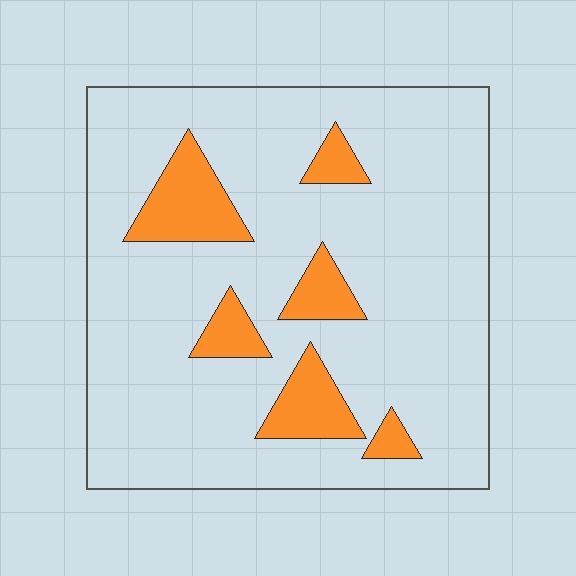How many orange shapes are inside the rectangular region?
6.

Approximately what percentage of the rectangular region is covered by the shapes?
Approximately 15%.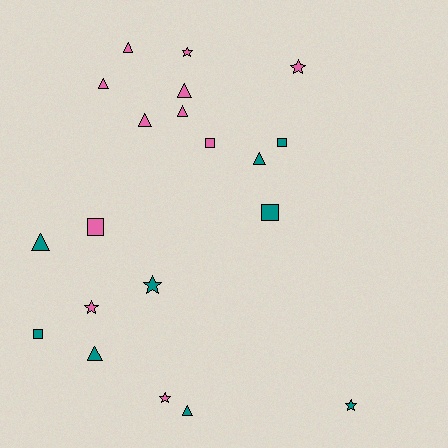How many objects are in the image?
There are 20 objects.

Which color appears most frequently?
Pink, with 11 objects.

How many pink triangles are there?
There are 5 pink triangles.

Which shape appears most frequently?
Triangle, with 9 objects.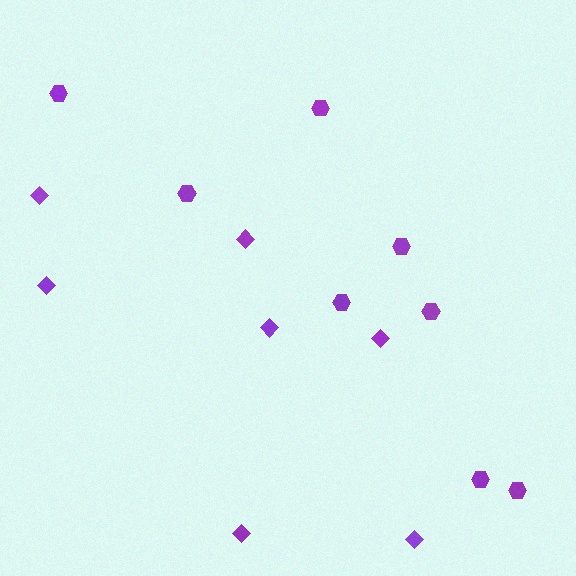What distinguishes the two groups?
There are 2 groups: one group of diamonds (7) and one group of hexagons (8).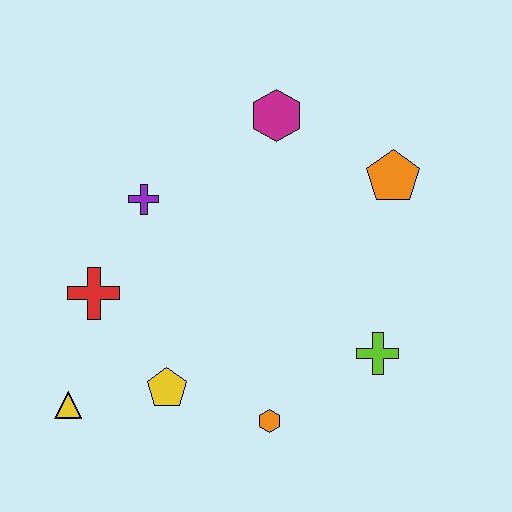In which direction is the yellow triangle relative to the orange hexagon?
The yellow triangle is to the left of the orange hexagon.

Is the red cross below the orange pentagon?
Yes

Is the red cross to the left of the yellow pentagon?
Yes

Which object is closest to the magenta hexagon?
The orange pentagon is closest to the magenta hexagon.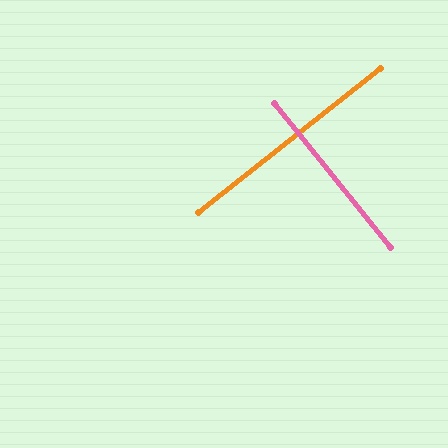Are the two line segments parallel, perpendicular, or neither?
Perpendicular — they meet at approximately 89°.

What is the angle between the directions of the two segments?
Approximately 89 degrees.